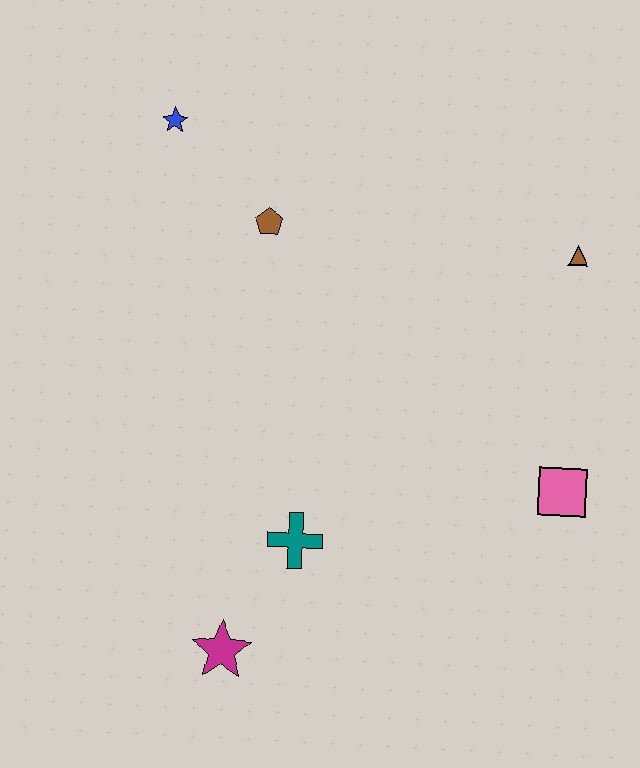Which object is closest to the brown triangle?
The pink square is closest to the brown triangle.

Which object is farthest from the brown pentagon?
The magenta star is farthest from the brown pentagon.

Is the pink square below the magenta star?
No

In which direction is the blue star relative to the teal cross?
The blue star is above the teal cross.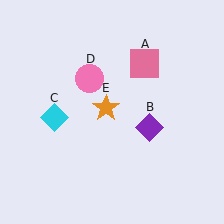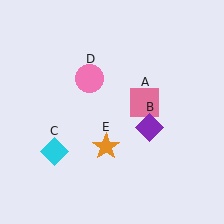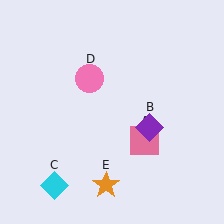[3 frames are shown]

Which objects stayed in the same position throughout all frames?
Purple diamond (object B) and pink circle (object D) remained stationary.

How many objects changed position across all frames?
3 objects changed position: pink square (object A), cyan diamond (object C), orange star (object E).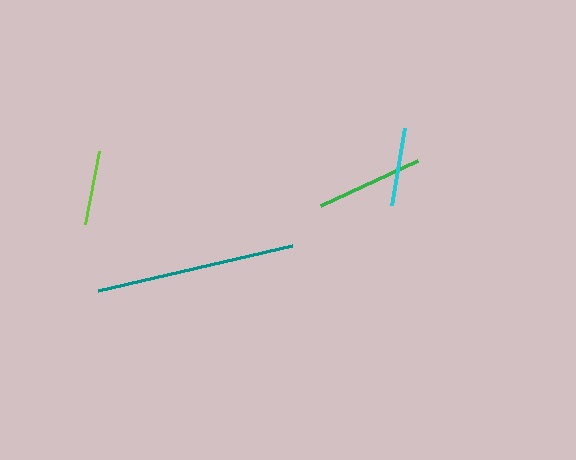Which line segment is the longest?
The teal line is the longest at approximately 199 pixels.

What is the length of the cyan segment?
The cyan segment is approximately 78 pixels long.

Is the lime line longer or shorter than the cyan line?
The cyan line is longer than the lime line.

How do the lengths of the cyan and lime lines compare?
The cyan and lime lines are approximately the same length.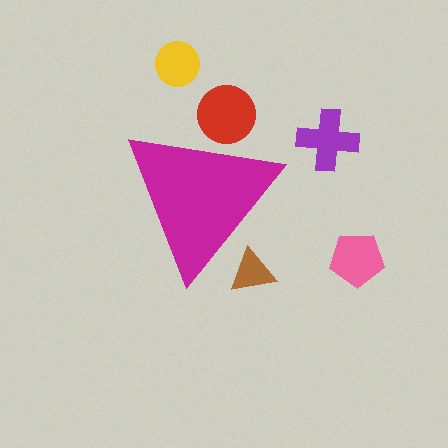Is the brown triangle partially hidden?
Yes, the brown triangle is partially hidden behind the magenta triangle.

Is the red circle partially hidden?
Yes, the red circle is partially hidden behind the magenta triangle.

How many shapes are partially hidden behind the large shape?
2 shapes are partially hidden.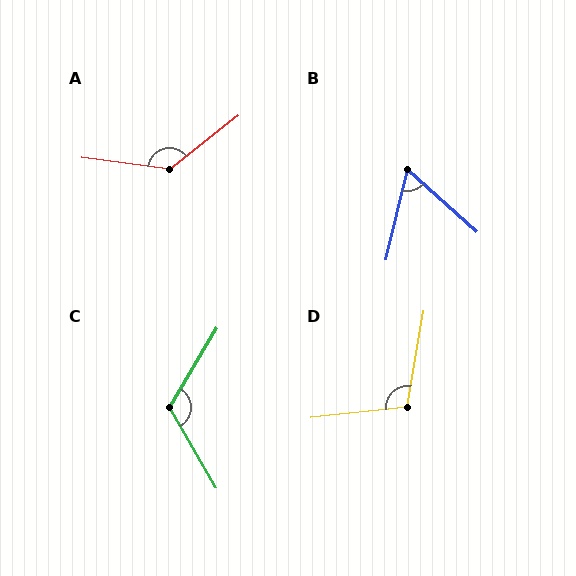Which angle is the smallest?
B, at approximately 61 degrees.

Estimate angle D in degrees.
Approximately 106 degrees.